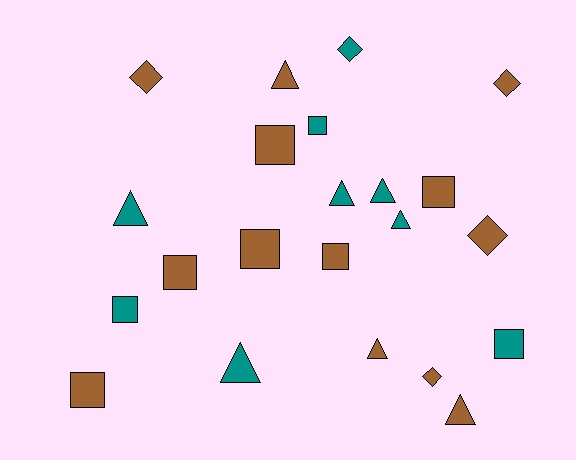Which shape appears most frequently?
Square, with 9 objects.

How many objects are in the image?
There are 22 objects.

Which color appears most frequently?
Brown, with 13 objects.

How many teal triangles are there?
There are 5 teal triangles.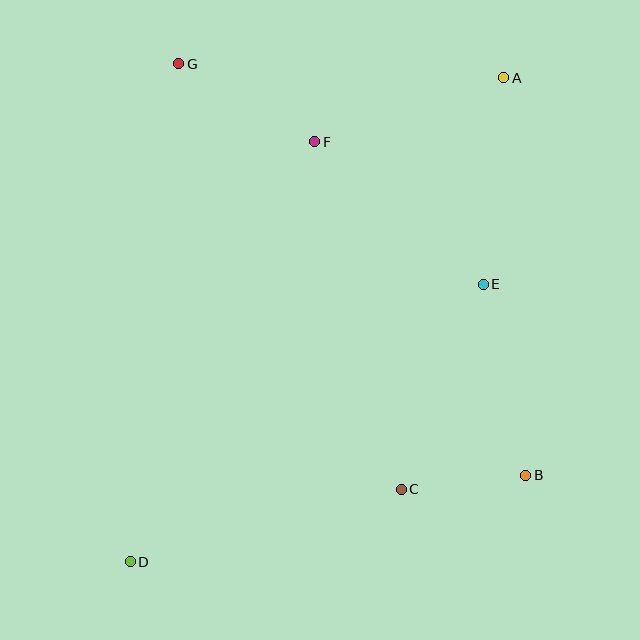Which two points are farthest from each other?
Points A and D are farthest from each other.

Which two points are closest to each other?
Points B and C are closest to each other.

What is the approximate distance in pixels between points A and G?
The distance between A and G is approximately 325 pixels.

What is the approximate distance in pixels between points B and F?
The distance between B and F is approximately 395 pixels.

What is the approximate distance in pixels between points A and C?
The distance between A and C is approximately 424 pixels.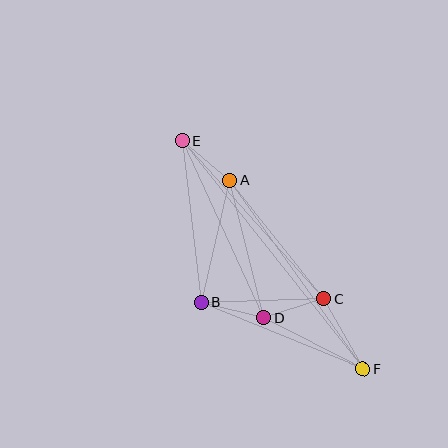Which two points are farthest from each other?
Points E and F are farthest from each other.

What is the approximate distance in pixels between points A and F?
The distance between A and F is approximately 231 pixels.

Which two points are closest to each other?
Points A and E are closest to each other.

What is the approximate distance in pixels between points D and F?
The distance between D and F is approximately 112 pixels.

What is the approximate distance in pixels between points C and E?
The distance between C and E is approximately 212 pixels.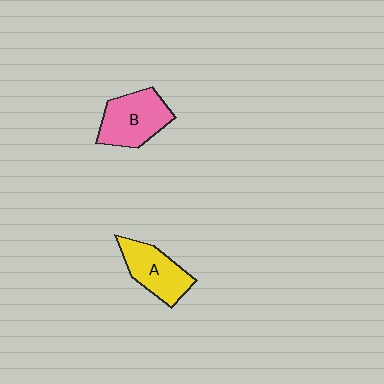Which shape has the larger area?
Shape B (pink).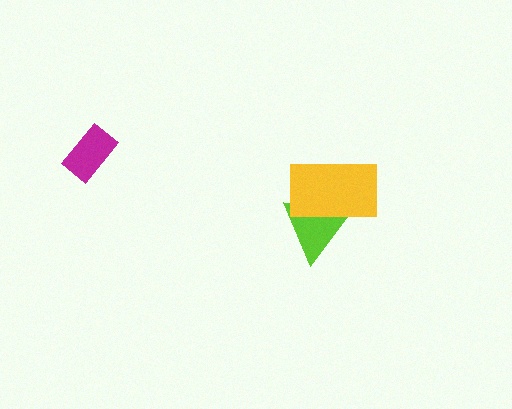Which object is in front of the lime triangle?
The yellow rectangle is in front of the lime triangle.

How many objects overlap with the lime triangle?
1 object overlaps with the lime triangle.